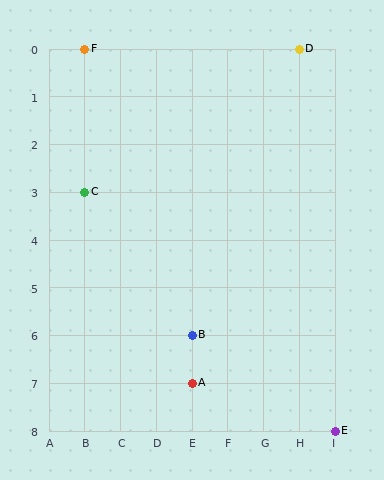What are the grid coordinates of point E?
Point E is at grid coordinates (I, 8).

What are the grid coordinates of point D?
Point D is at grid coordinates (H, 0).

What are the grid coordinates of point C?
Point C is at grid coordinates (B, 3).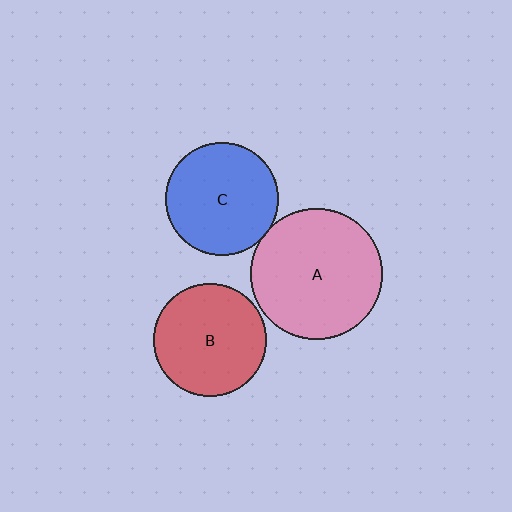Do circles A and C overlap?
Yes.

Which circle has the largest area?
Circle A (pink).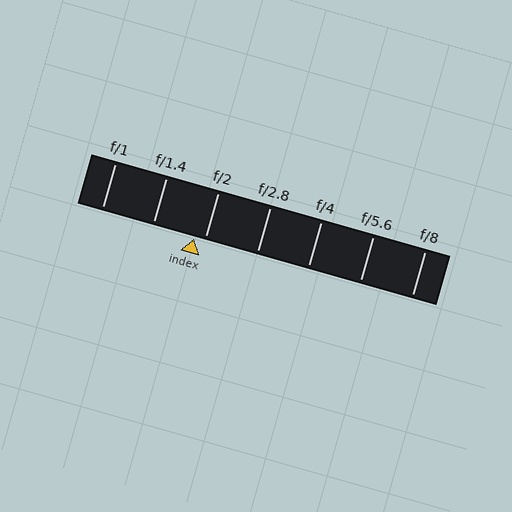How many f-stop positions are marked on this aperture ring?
There are 7 f-stop positions marked.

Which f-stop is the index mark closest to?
The index mark is closest to f/2.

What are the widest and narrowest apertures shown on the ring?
The widest aperture shown is f/1 and the narrowest is f/8.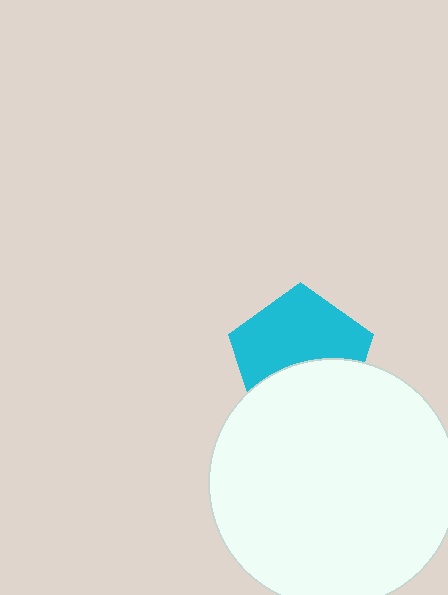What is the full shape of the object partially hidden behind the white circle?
The partially hidden object is a cyan pentagon.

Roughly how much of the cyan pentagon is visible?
About half of it is visible (roughly 59%).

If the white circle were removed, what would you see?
You would see the complete cyan pentagon.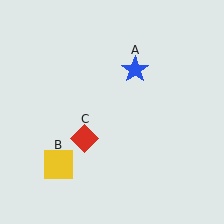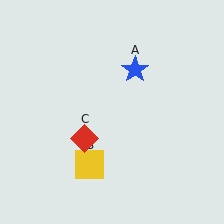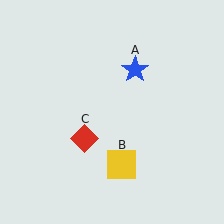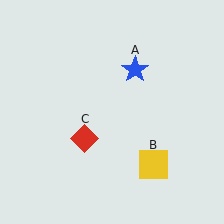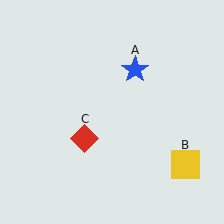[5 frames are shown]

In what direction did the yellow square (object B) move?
The yellow square (object B) moved right.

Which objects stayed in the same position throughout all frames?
Blue star (object A) and red diamond (object C) remained stationary.